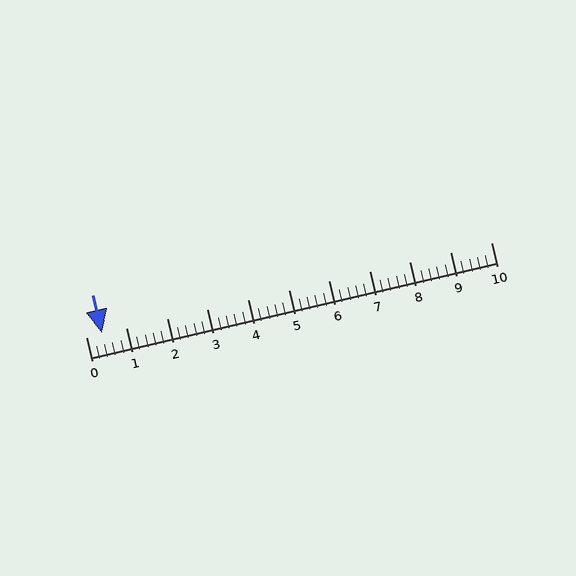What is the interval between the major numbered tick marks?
The major tick marks are spaced 1 units apart.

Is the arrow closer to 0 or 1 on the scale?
The arrow is closer to 0.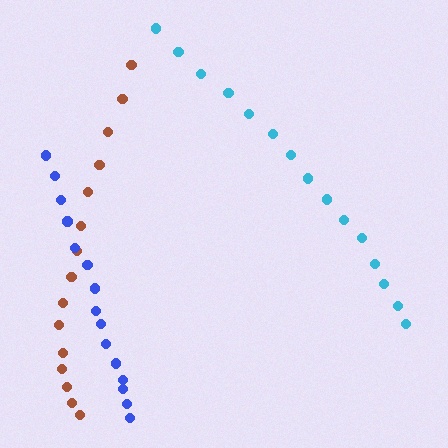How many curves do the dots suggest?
There are 3 distinct paths.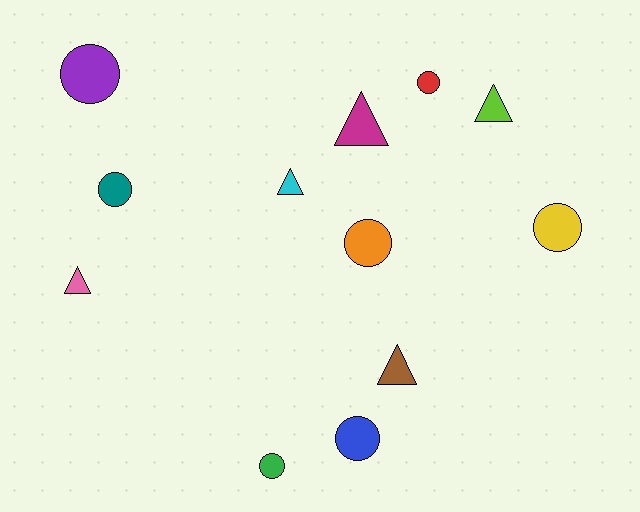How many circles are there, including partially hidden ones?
There are 7 circles.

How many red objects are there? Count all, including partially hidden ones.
There is 1 red object.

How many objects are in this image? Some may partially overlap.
There are 12 objects.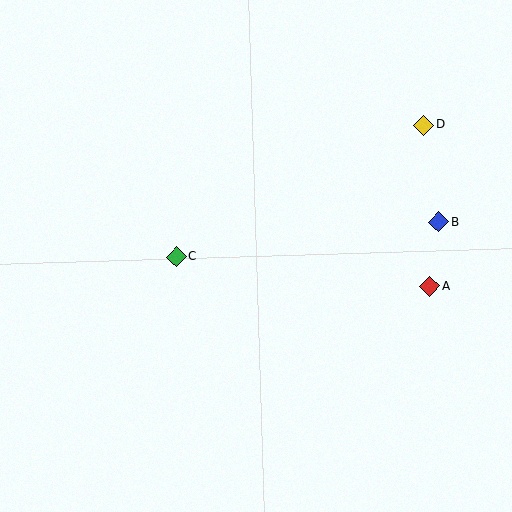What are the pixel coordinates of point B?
Point B is at (439, 222).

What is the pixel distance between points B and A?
The distance between B and A is 65 pixels.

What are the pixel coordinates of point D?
Point D is at (424, 125).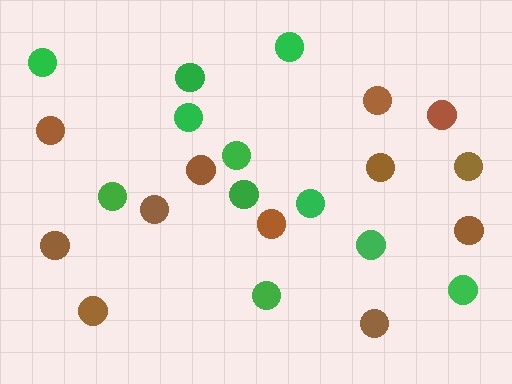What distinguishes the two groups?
There are 2 groups: one group of brown circles (12) and one group of green circles (11).